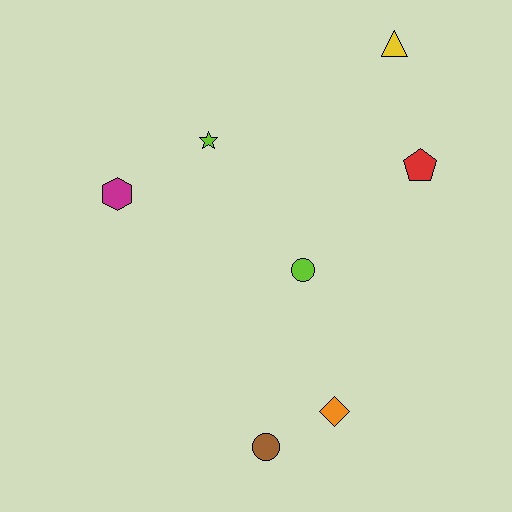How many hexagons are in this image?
There is 1 hexagon.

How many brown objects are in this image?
There is 1 brown object.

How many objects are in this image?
There are 7 objects.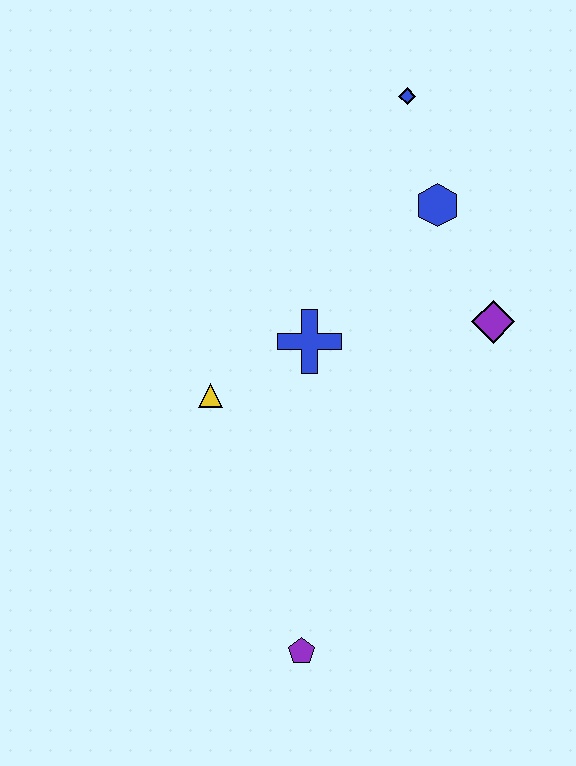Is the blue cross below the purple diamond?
Yes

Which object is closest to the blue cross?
The yellow triangle is closest to the blue cross.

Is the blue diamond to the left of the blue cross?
No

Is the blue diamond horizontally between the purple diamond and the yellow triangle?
Yes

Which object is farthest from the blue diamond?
The purple pentagon is farthest from the blue diamond.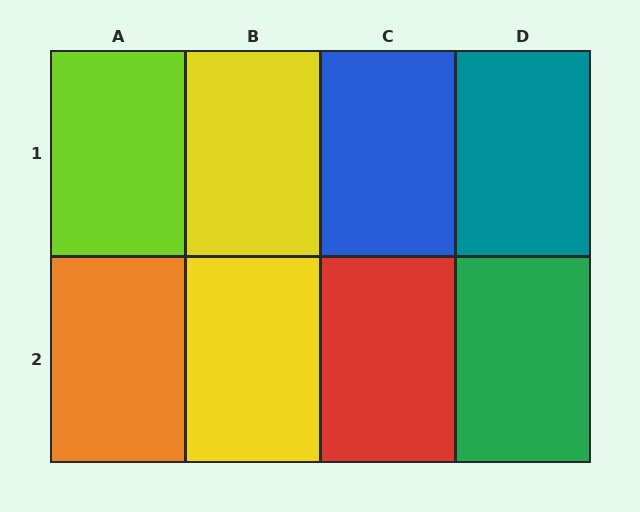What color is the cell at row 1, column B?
Yellow.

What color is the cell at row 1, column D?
Teal.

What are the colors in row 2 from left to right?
Orange, yellow, red, green.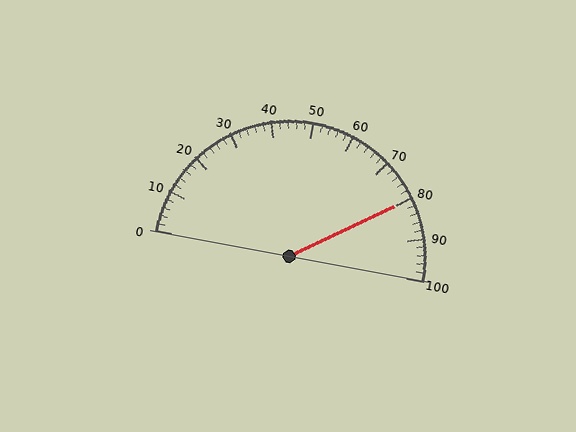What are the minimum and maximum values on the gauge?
The gauge ranges from 0 to 100.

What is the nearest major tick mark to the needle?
The nearest major tick mark is 80.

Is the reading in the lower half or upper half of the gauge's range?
The reading is in the upper half of the range (0 to 100).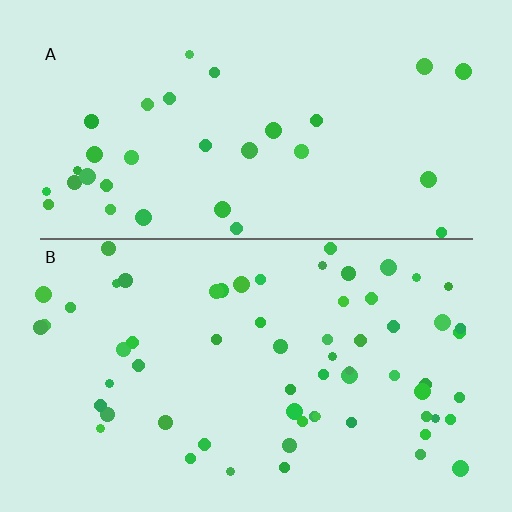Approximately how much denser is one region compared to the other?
Approximately 2.0× — region B over region A.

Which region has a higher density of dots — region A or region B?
B (the bottom).